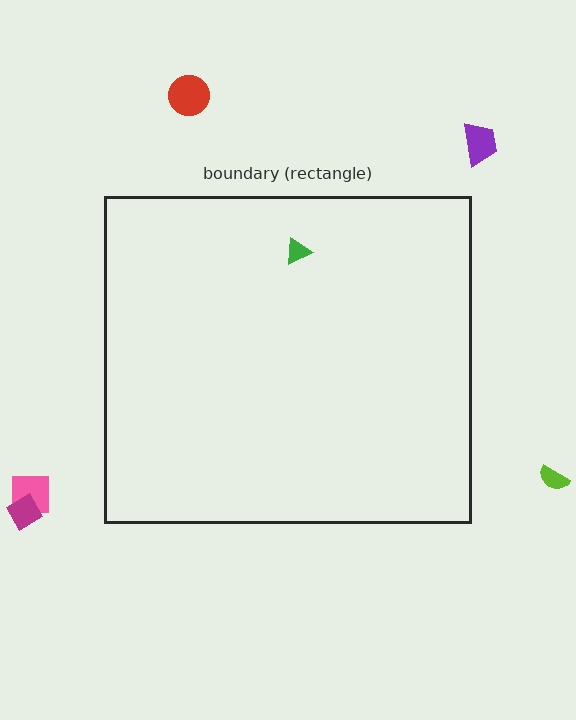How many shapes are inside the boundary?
1 inside, 5 outside.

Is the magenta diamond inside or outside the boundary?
Outside.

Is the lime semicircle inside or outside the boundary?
Outside.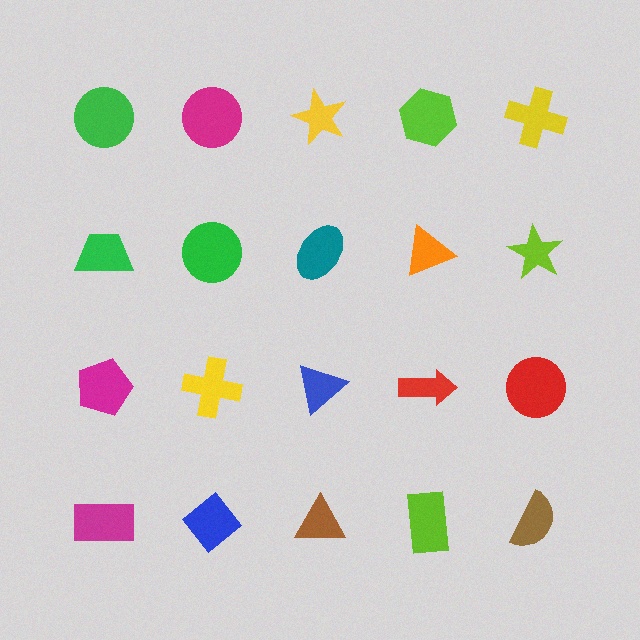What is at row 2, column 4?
An orange triangle.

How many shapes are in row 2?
5 shapes.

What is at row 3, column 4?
A red arrow.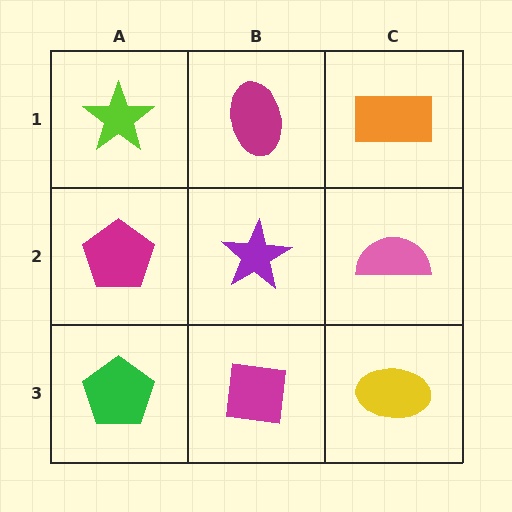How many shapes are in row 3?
3 shapes.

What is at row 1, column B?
A magenta ellipse.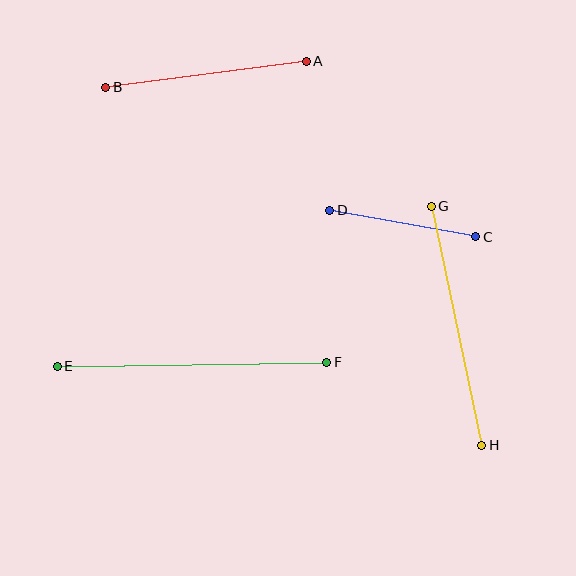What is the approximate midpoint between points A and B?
The midpoint is at approximately (206, 74) pixels.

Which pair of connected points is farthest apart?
Points E and F are farthest apart.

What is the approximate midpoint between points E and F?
The midpoint is at approximately (192, 364) pixels.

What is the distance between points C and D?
The distance is approximately 148 pixels.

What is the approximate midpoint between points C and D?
The midpoint is at approximately (403, 224) pixels.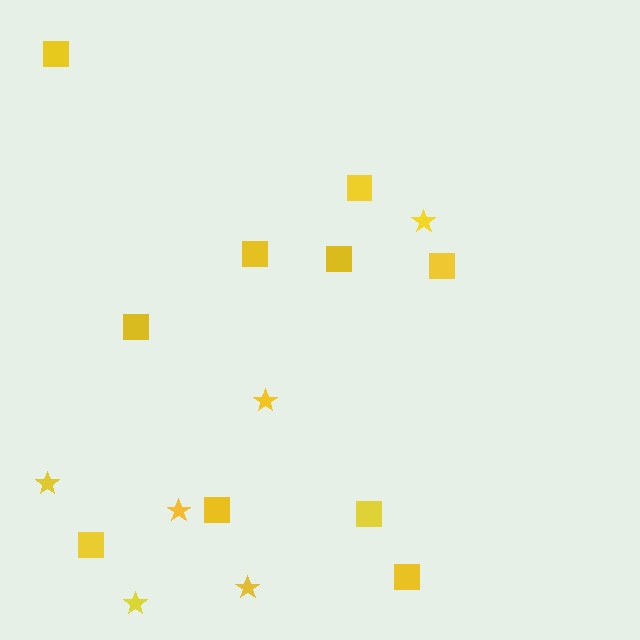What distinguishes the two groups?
There are 2 groups: one group of squares (10) and one group of stars (6).